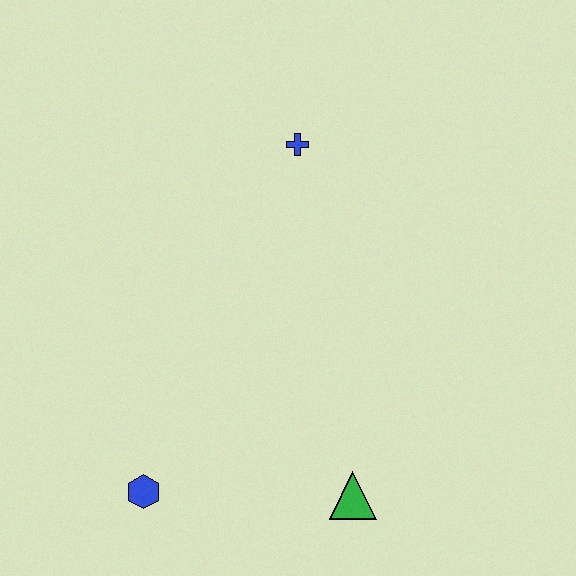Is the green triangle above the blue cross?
No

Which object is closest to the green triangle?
The blue hexagon is closest to the green triangle.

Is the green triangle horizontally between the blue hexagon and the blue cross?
No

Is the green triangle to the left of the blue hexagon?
No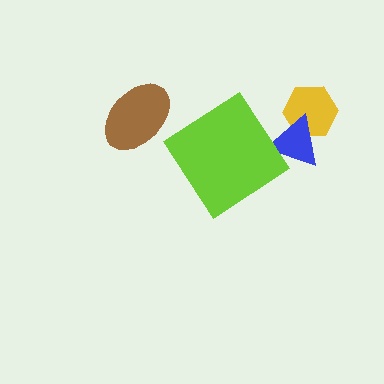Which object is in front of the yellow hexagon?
The blue triangle is in front of the yellow hexagon.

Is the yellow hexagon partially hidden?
Yes, it is partially covered by another shape.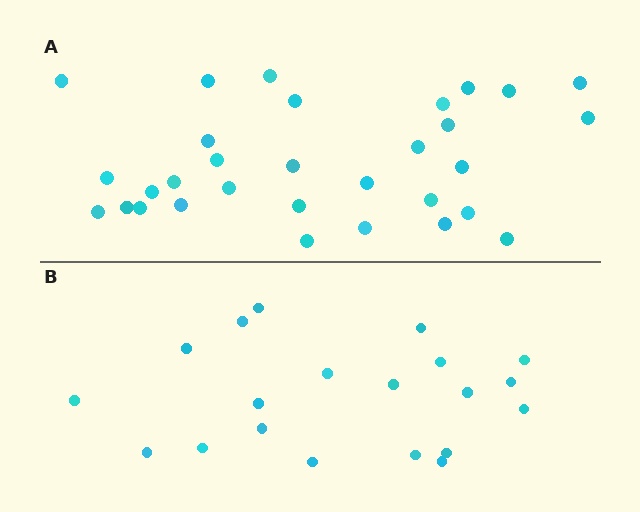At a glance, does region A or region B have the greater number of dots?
Region A (the top region) has more dots.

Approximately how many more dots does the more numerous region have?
Region A has roughly 12 or so more dots than region B.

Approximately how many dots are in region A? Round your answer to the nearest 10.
About 30 dots. (The exact count is 31, which rounds to 30.)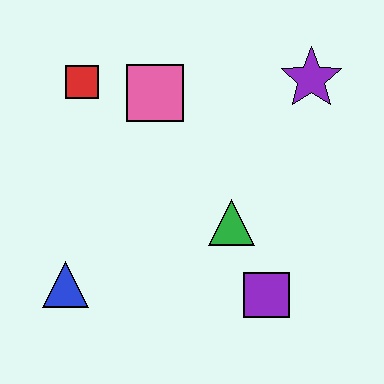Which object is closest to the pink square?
The red square is closest to the pink square.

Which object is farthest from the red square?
The purple square is farthest from the red square.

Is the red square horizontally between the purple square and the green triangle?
No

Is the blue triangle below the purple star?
Yes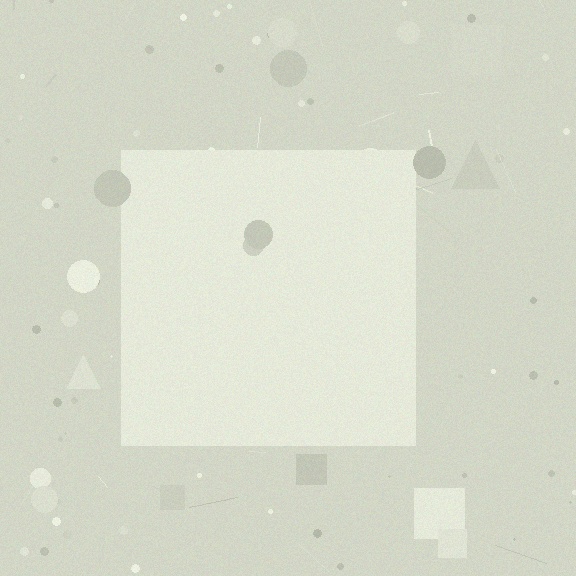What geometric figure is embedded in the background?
A square is embedded in the background.